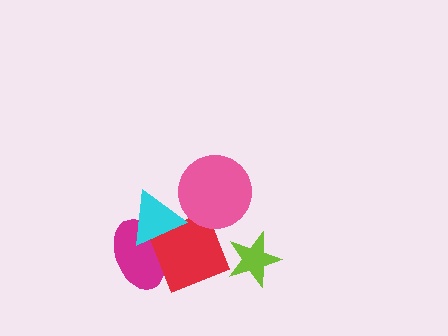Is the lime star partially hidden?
No, no other shape covers it.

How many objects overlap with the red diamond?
4 objects overlap with the red diamond.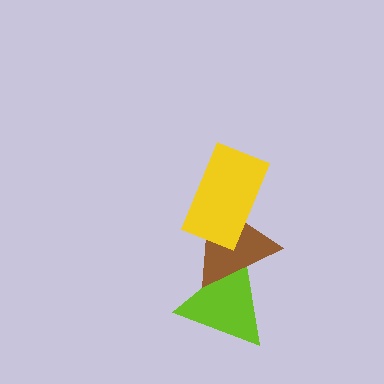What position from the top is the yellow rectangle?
The yellow rectangle is 1st from the top.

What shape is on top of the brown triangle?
The yellow rectangle is on top of the brown triangle.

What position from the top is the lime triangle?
The lime triangle is 3rd from the top.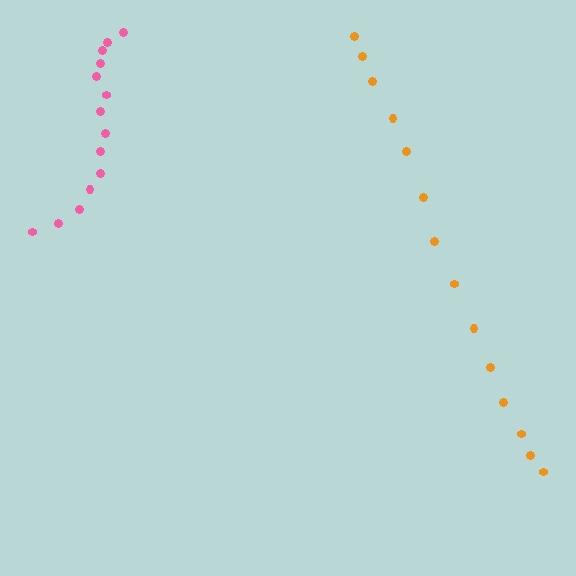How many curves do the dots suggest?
There are 2 distinct paths.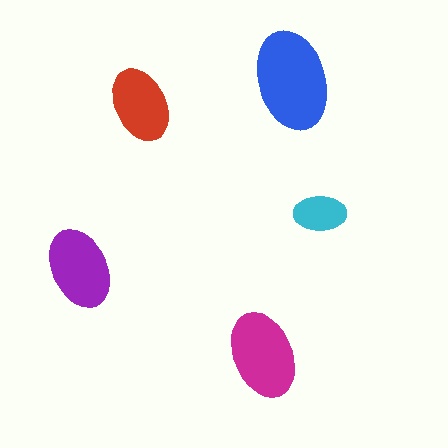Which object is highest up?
The blue ellipse is topmost.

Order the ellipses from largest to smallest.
the blue one, the magenta one, the purple one, the red one, the cyan one.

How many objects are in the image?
There are 5 objects in the image.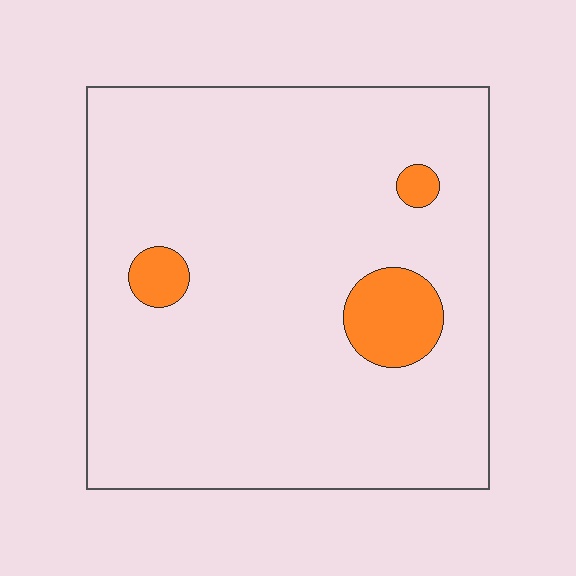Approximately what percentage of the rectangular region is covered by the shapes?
Approximately 10%.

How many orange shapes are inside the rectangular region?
3.